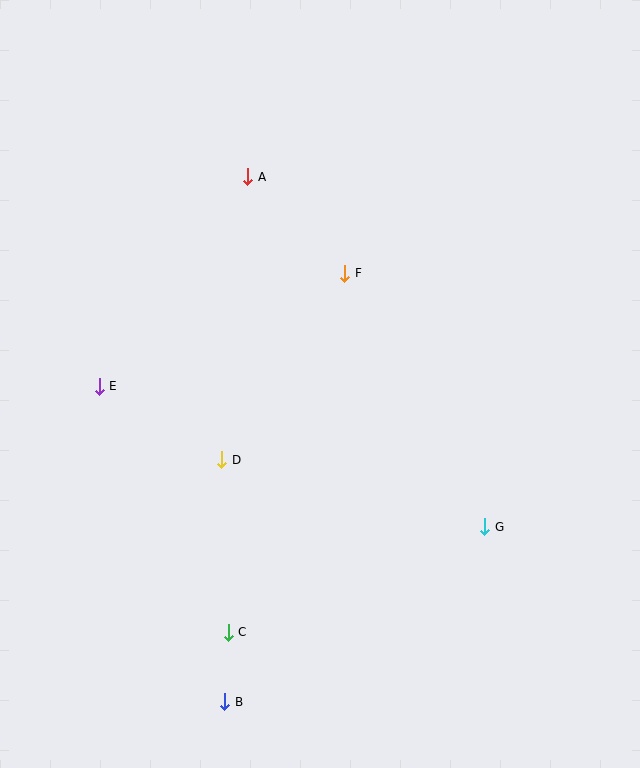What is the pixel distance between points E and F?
The distance between E and F is 271 pixels.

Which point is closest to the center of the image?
Point F at (345, 273) is closest to the center.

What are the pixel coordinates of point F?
Point F is at (345, 273).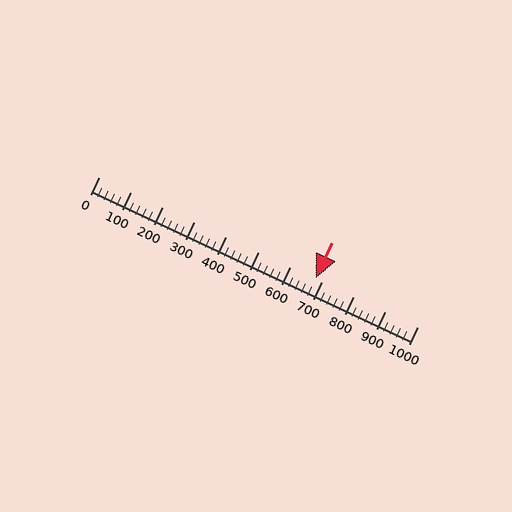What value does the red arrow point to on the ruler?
The red arrow points to approximately 680.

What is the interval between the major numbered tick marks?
The major tick marks are spaced 100 units apart.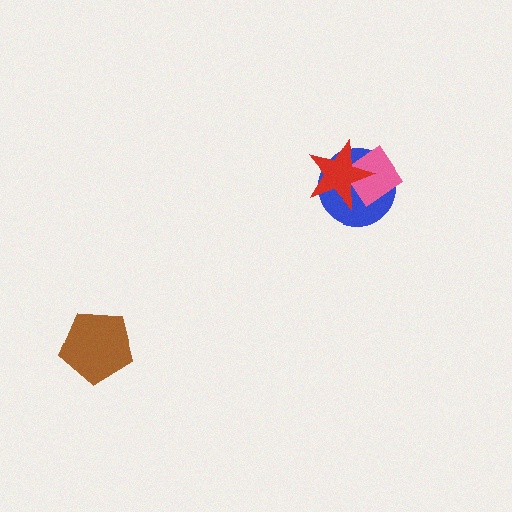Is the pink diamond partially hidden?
Yes, it is partially covered by another shape.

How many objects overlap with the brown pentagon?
0 objects overlap with the brown pentagon.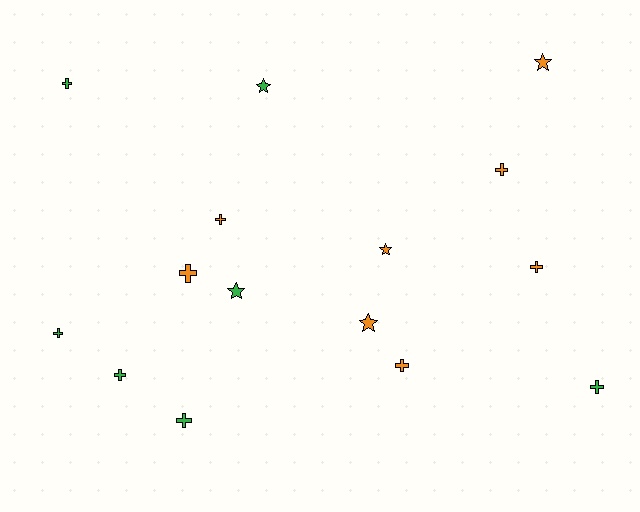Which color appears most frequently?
Orange, with 8 objects.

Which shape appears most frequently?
Cross, with 10 objects.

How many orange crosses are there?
There are 5 orange crosses.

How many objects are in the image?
There are 15 objects.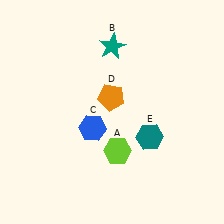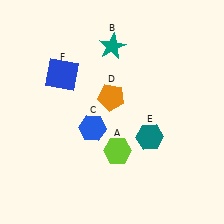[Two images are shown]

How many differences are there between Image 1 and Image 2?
There is 1 difference between the two images.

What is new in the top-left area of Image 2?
A blue square (F) was added in the top-left area of Image 2.